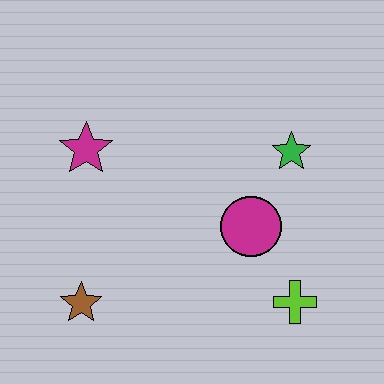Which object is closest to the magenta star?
The brown star is closest to the magenta star.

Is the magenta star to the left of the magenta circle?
Yes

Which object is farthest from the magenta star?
The lime cross is farthest from the magenta star.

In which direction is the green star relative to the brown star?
The green star is to the right of the brown star.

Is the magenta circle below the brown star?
No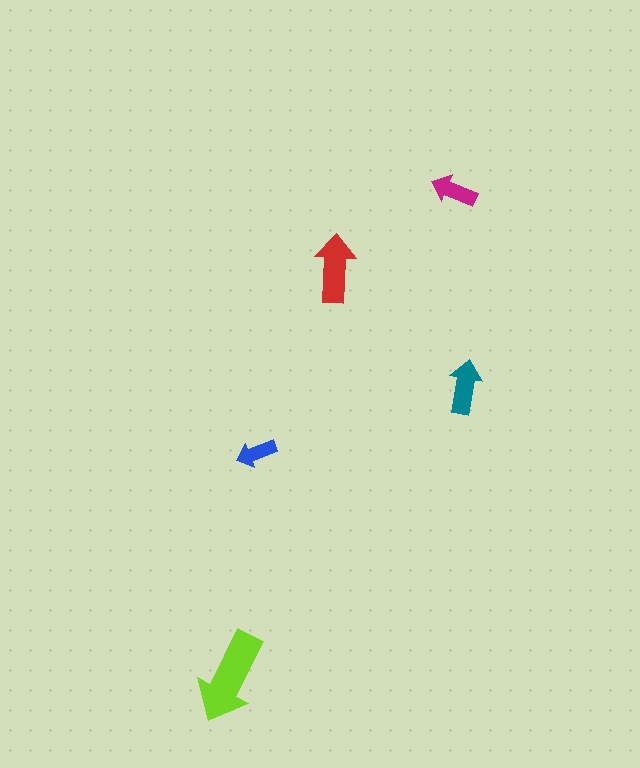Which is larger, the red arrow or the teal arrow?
The red one.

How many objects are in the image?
There are 5 objects in the image.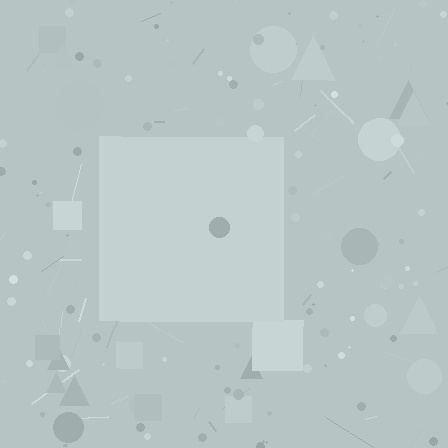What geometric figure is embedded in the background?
A square is embedded in the background.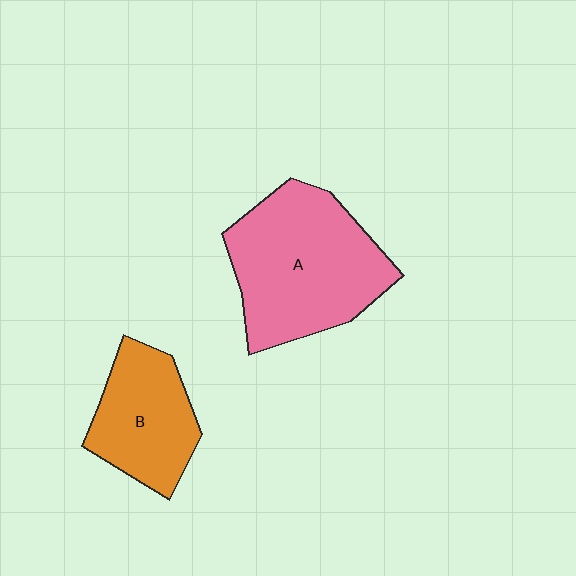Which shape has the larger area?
Shape A (pink).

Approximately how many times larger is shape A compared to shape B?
Approximately 1.6 times.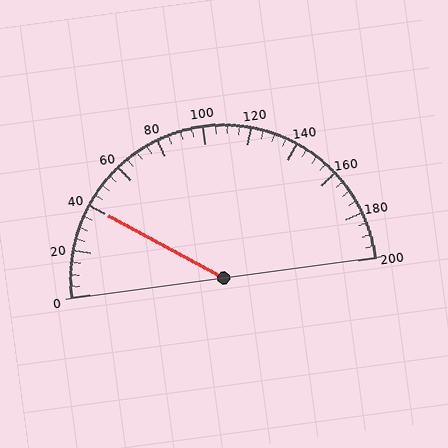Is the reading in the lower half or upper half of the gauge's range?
The reading is in the lower half of the range (0 to 200).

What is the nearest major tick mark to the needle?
The nearest major tick mark is 40.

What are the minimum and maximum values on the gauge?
The gauge ranges from 0 to 200.